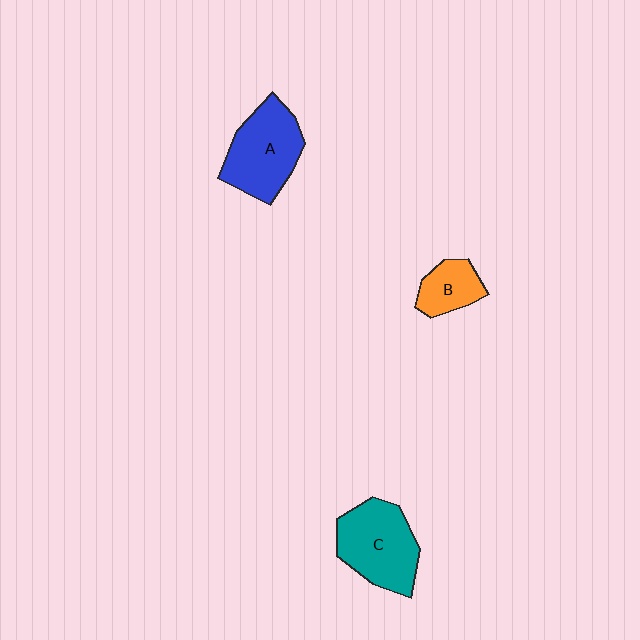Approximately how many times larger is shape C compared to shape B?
Approximately 2.0 times.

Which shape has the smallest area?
Shape B (orange).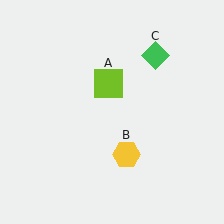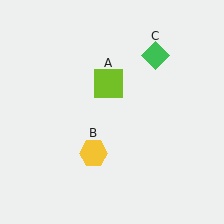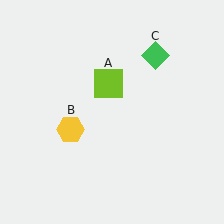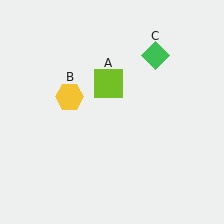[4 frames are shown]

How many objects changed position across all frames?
1 object changed position: yellow hexagon (object B).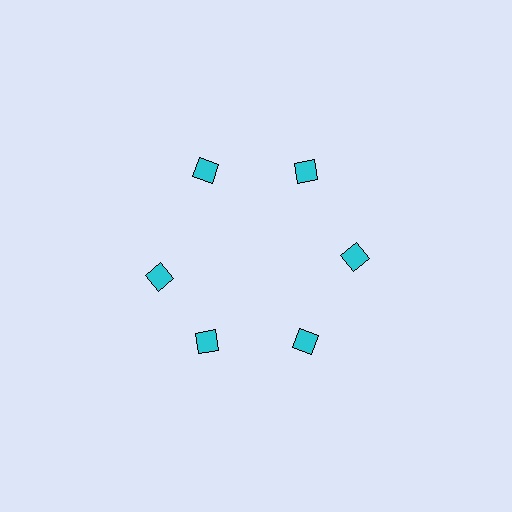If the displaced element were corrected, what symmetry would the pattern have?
It would have 6-fold rotational symmetry — the pattern would map onto itself every 60 degrees.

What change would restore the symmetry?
The symmetry would be restored by rotating it back into even spacing with its neighbors so that all 6 diamonds sit at equal angles and equal distance from the center.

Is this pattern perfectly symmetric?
No. The 6 cyan diamonds are arranged in a ring, but one element near the 9 o'clock position is rotated out of alignment along the ring, breaking the 6-fold rotational symmetry.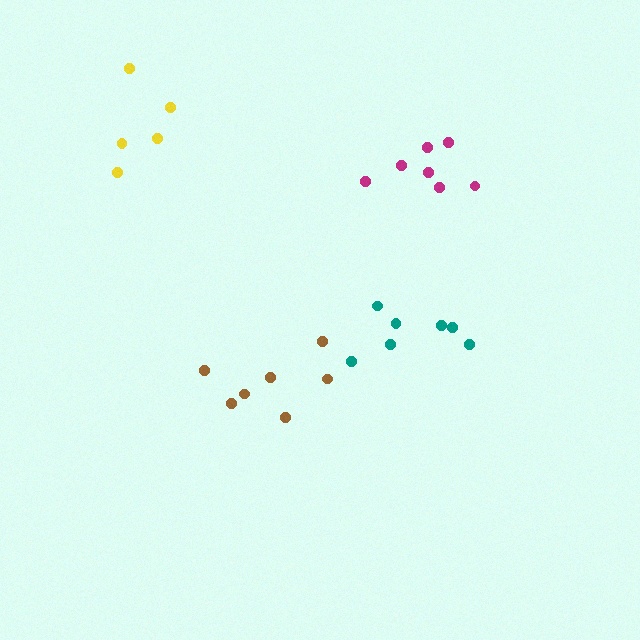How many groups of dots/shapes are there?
There are 4 groups.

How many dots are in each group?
Group 1: 7 dots, Group 2: 7 dots, Group 3: 7 dots, Group 4: 5 dots (26 total).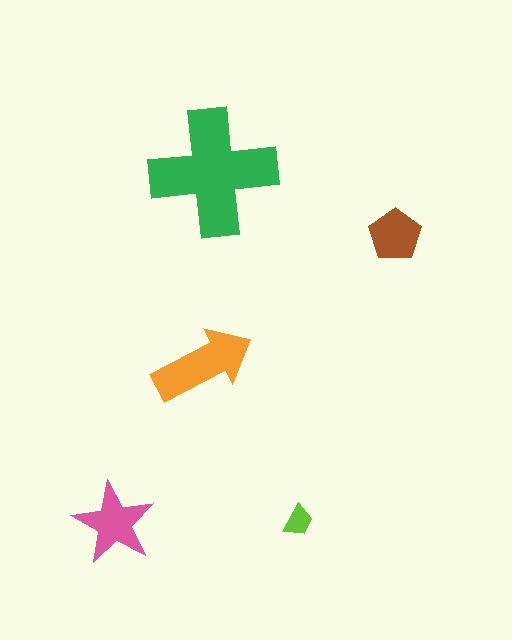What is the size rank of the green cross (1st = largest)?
1st.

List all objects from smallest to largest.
The lime trapezoid, the brown pentagon, the pink star, the orange arrow, the green cross.